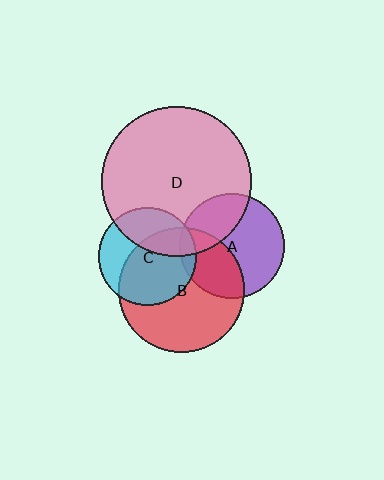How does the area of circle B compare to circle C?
Approximately 1.6 times.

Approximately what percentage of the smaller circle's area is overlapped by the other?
Approximately 35%.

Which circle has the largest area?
Circle D (pink).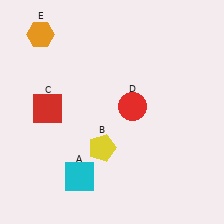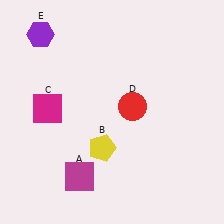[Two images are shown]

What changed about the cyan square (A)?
In Image 1, A is cyan. In Image 2, it changed to magenta.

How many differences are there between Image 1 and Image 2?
There are 3 differences between the two images.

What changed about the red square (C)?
In Image 1, C is red. In Image 2, it changed to magenta.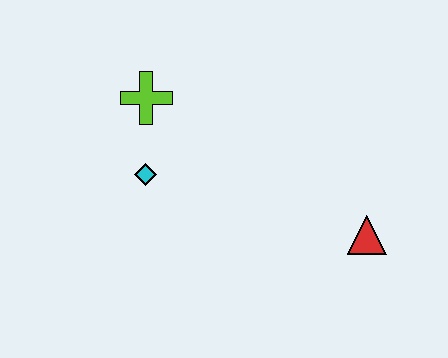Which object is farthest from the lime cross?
The red triangle is farthest from the lime cross.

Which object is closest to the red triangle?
The cyan diamond is closest to the red triangle.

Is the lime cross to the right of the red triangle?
No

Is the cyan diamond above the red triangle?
Yes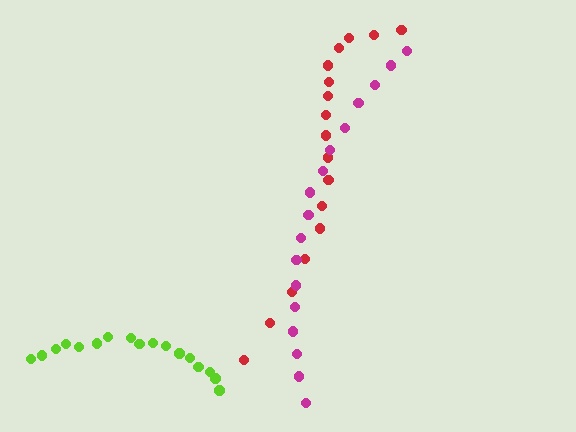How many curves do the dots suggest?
There are 3 distinct paths.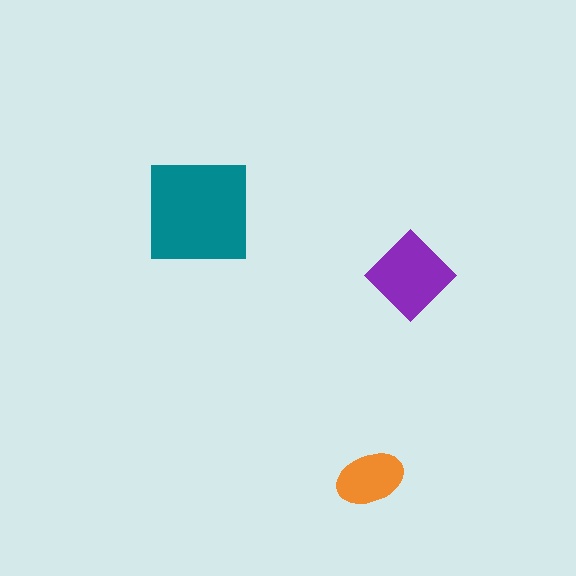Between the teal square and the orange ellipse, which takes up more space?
The teal square.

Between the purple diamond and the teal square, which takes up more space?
The teal square.